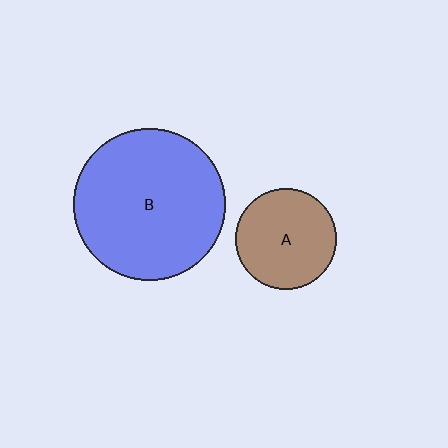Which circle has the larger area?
Circle B (blue).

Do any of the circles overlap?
No, none of the circles overlap.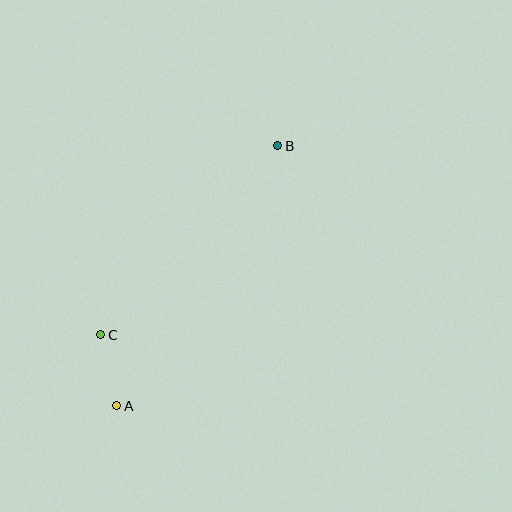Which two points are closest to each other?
Points A and C are closest to each other.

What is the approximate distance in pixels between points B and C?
The distance between B and C is approximately 259 pixels.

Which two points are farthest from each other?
Points A and B are farthest from each other.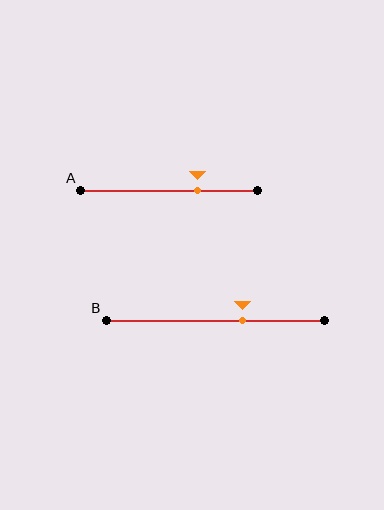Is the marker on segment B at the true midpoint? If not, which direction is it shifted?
No, the marker on segment B is shifted to the right by about 13% of the segment length.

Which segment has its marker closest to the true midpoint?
Segment B has its marker closest to the true midpoint.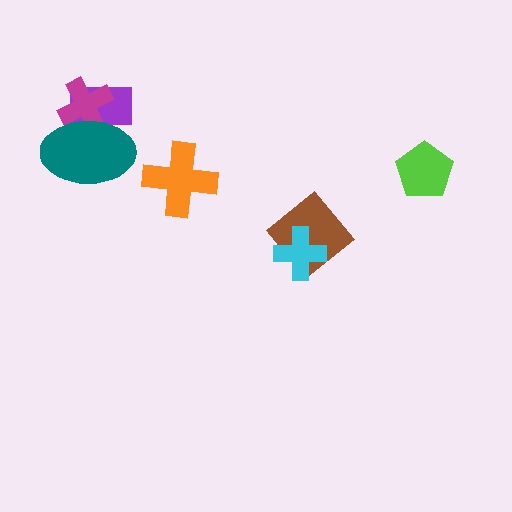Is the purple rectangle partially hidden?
Yes, it is partially covered by another shape.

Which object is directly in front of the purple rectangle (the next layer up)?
The magenta cross is directly in front of the purple rectangle.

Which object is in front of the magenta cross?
The teal ellipse is in front of the magenta cross.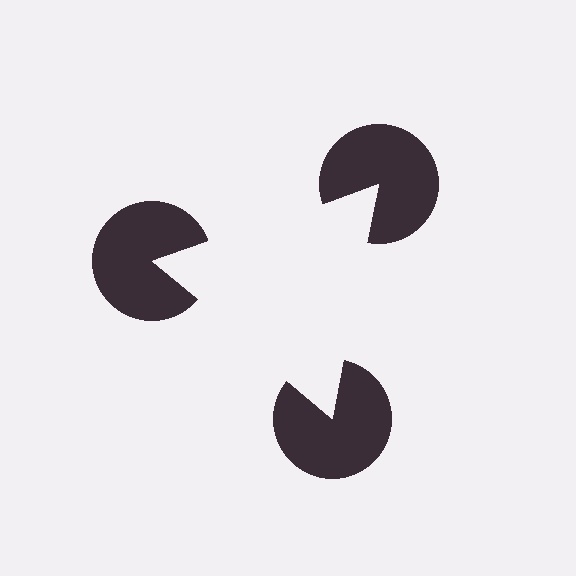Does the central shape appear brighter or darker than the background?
It typically appears slightly brighter than the background, even though no actual brightness change is drawn.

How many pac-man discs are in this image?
There are 3 — one at each vertex of the illusory triangle.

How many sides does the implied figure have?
3 sides.